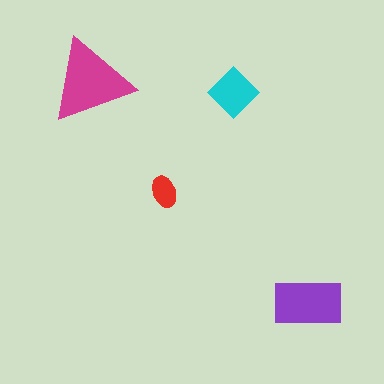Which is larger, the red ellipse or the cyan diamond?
The cyan diamond.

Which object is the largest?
The magenta triangle.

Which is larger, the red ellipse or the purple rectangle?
The purple rectangle.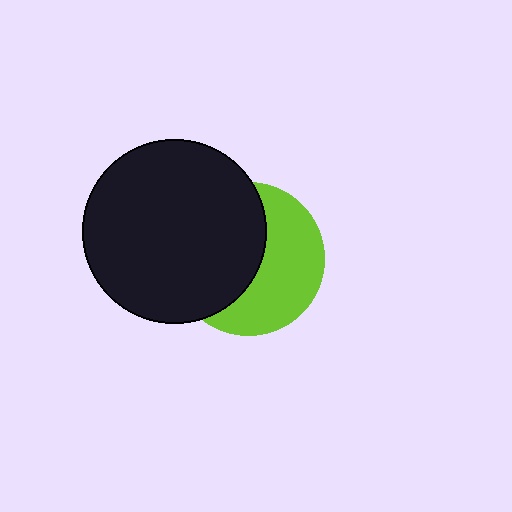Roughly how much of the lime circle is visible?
About half of it is visible (roughly 49%).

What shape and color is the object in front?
The object in front is a black circle.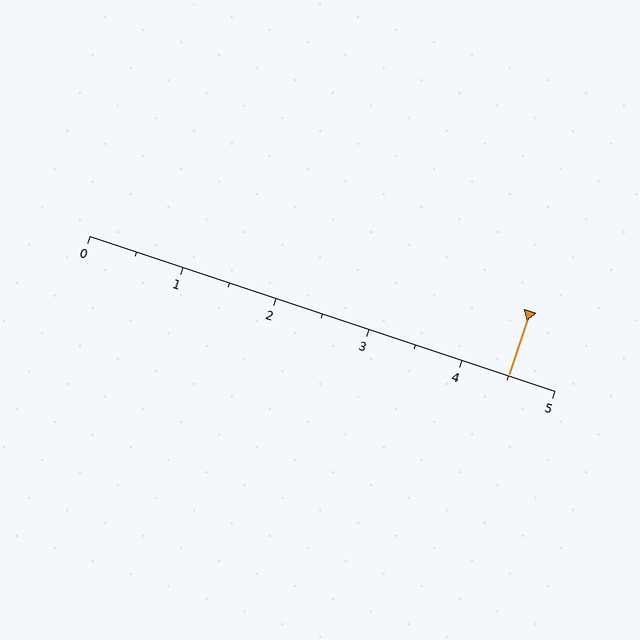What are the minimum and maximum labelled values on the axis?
The axis runs from 0 to 5.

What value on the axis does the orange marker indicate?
The marker indicates approximately 4.5.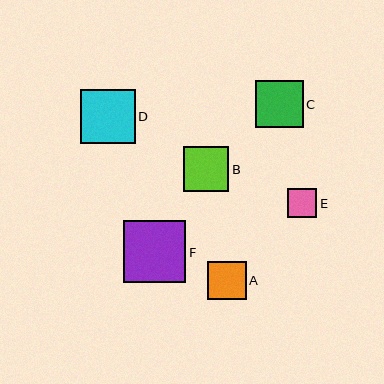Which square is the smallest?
Square E is the smallest with a size of approximately 29 pixels.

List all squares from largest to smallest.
From largest to smallest: F, D, C, B, A, E.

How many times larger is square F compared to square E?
Square F is approximately 2.1 times the size of square E.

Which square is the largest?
Square F is the largest with a size of approximately 62 pixels.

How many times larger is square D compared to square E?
Square D is approximately 1.9 times the size of square E.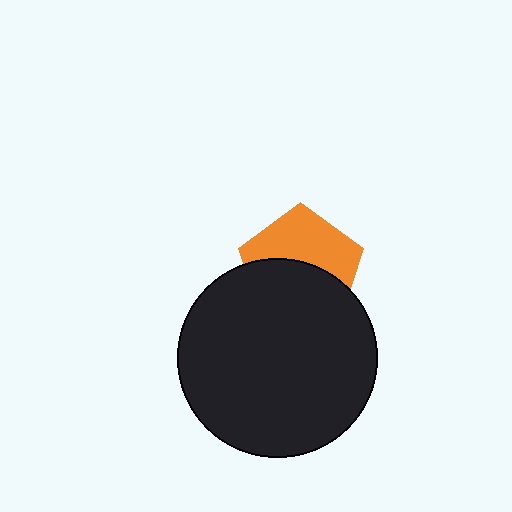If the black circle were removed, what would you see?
You would see the complete orange pentagon.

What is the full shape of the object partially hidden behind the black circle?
The partially hidden object is an orange pentagon.